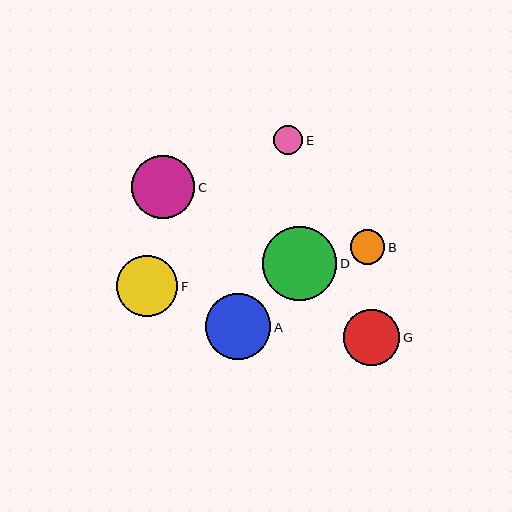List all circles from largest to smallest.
From largest to smallest: D, A, C, F, G, B, E.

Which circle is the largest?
Circle D is the largest with a size of approximately 74 pixels.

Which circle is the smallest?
Circle E is the smallest with a size of approximately 29 pixels.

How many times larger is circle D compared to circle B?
Circle D is approximately 2.2 times the size of circle B.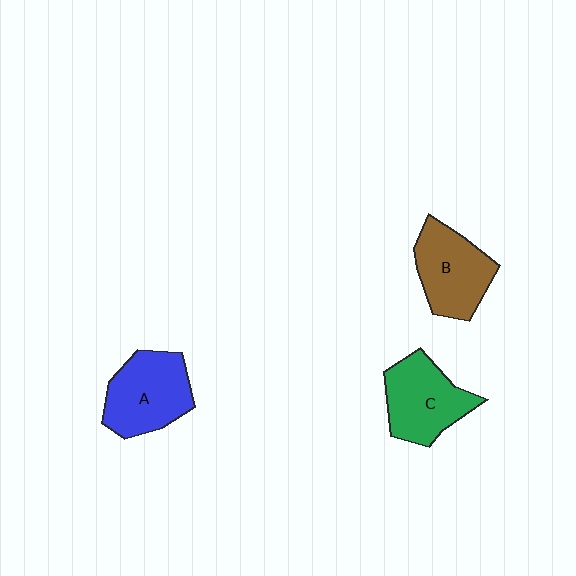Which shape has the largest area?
Shape A (blue).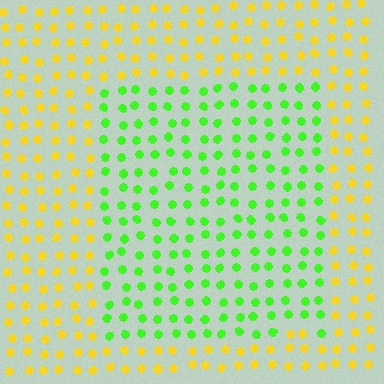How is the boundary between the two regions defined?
The boundary is defined purely by a slight shift in hue (about 62 degrees). Spacing, size, and orientation are identical on both sides.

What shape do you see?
I see a rectangle.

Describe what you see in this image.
The image is filled with small yellow elements in a uniform arrangement. A rectangle-shaped region is visible where the elements are tinted to a slightly different hue, forming a subtle color boundary.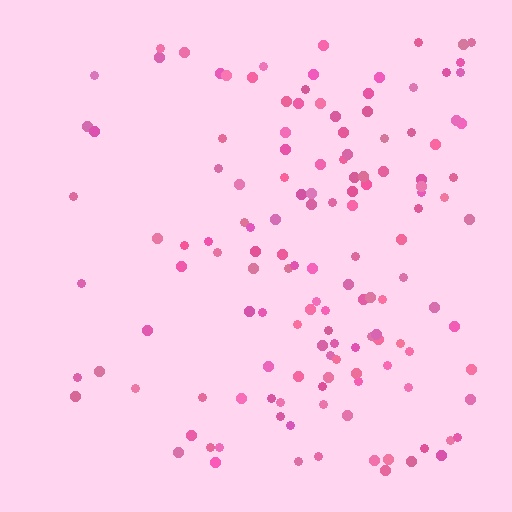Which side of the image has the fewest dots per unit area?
The left.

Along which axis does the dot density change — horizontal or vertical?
Horizontal.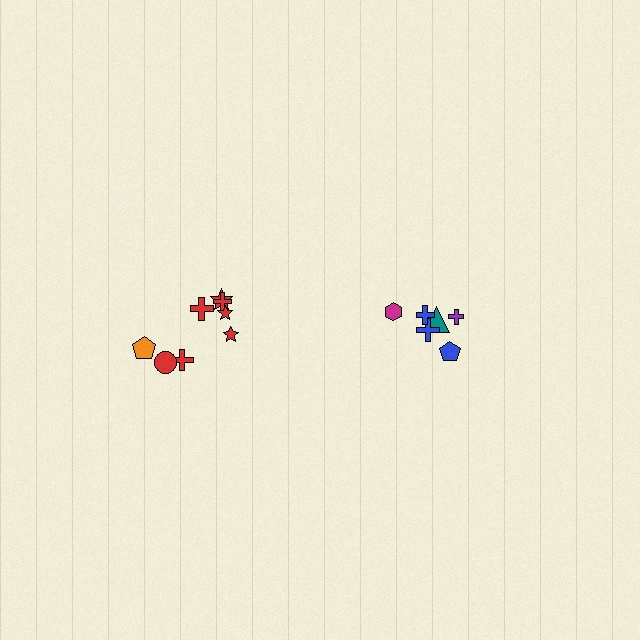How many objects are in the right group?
There are 6 objects.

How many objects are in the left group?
There are 8 objects.